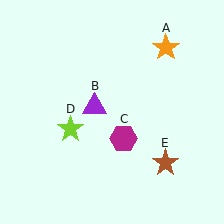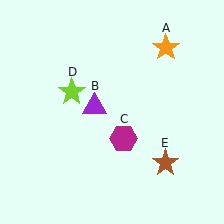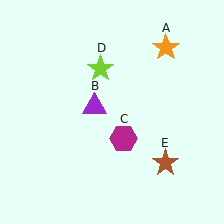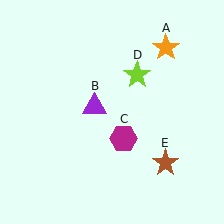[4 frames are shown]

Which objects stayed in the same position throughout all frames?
Orange star (object A) and purple triangle (object B) and magenta hexagon (object C) and brown star (object E) remained stationary.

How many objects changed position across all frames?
1 object changed position: lime star (object D).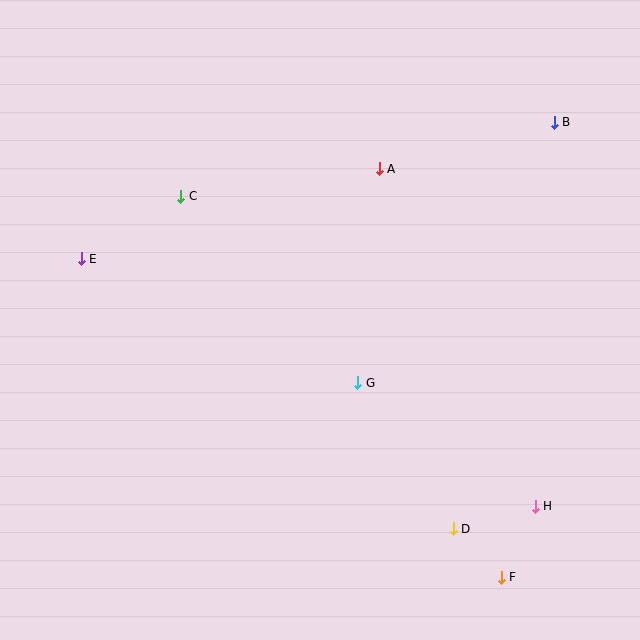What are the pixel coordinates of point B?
Point B is at (554, 122).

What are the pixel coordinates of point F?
Point F is at (501, 577).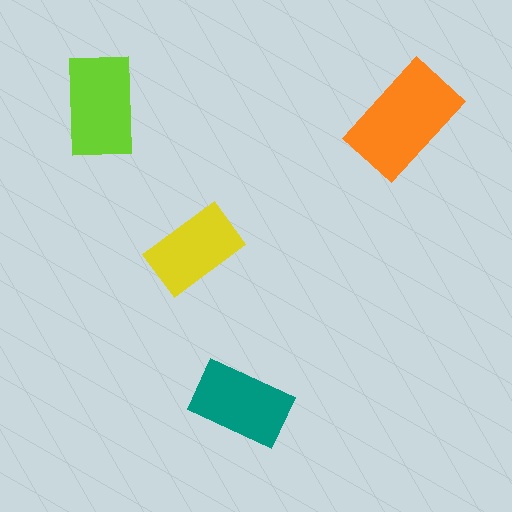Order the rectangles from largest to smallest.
the orange one, the lime one, the teal one, the yellow one.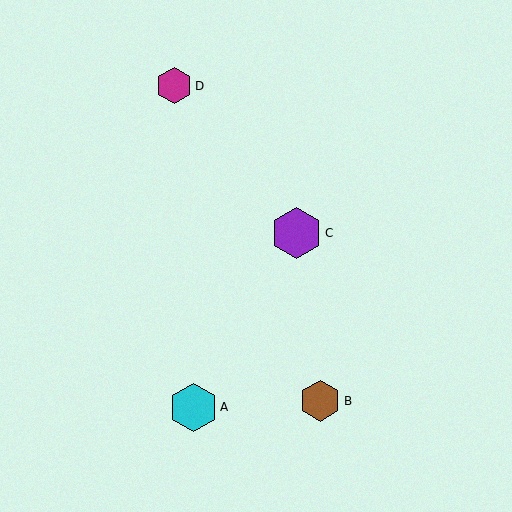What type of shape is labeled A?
Shape A is a cyan hexagon.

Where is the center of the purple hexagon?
The center of the purple hexagon is at (296, 233).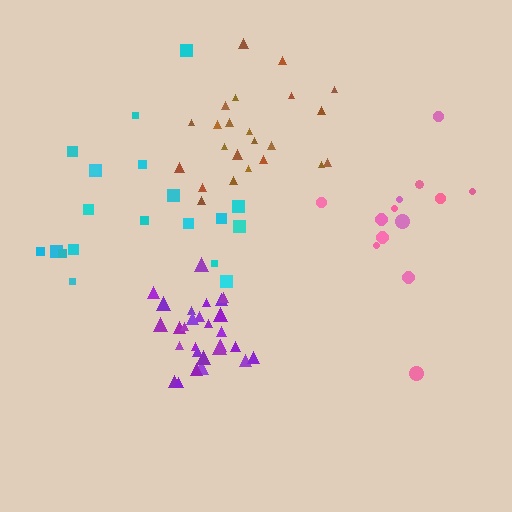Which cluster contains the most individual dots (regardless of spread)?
Purple (28).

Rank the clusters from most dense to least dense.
purple, brown, pink, cyan.